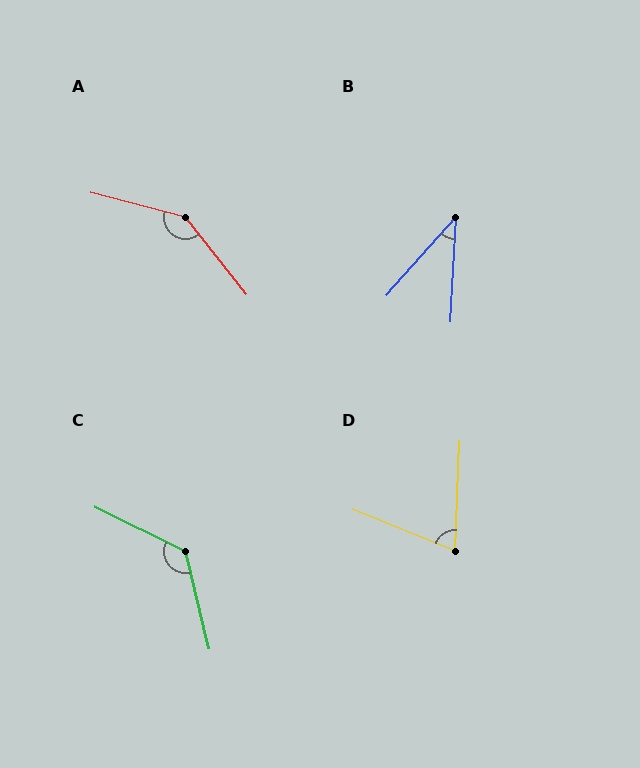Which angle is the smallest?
B, at approximately 38 degrees.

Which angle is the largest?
A, at approximately 142 degrees.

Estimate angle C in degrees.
Approximately 129 degrees.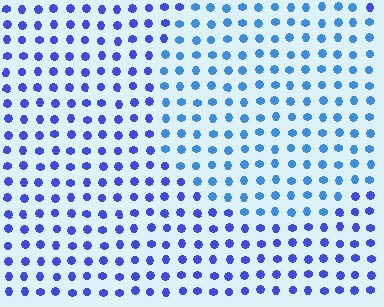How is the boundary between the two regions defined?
The boundary is defined purely by a slight shift in hue (about 27 degrees). Spacing, size, and orientation are identical on both sides.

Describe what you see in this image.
The image is filled with small blue elements in a uniform arrangement. A circle-shaped region is visible where the elements are tinted to a slightly different hue, forming a subtle color boundary.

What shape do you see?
I see a circle.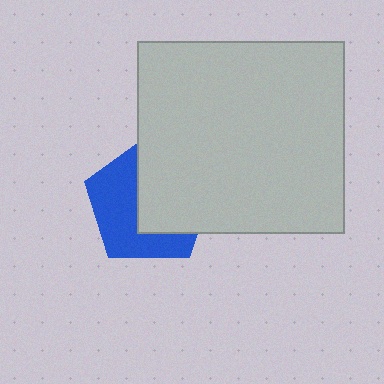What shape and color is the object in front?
The object in front is a light gray rectangle.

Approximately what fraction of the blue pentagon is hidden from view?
Roughly 51% of the blue pentagon is hidden behind the light gray rectangle.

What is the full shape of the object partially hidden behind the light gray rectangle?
The partially hidden object is a blue pentagon.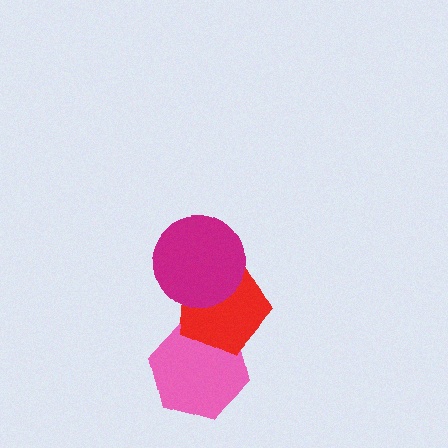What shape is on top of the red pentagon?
The magenta circle is on top of the red pentagon.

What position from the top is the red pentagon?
The red pentagon is 2nd from the top.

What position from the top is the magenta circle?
The magenta circle is 1st from the top.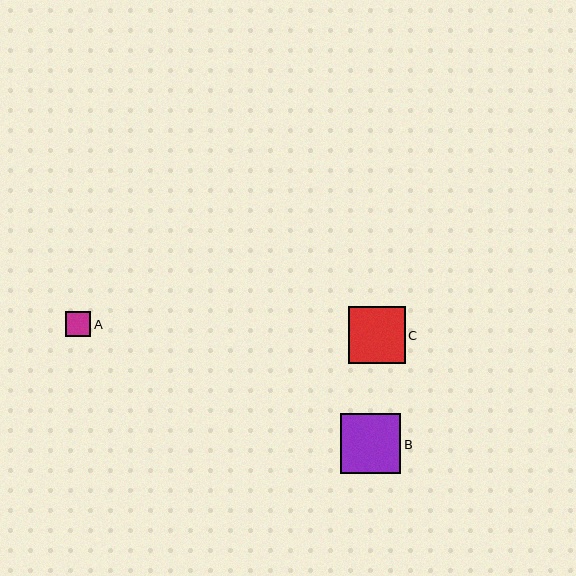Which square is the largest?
Square B is the largest with a size of approximately 60 pixels.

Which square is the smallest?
Square A is the smallest with a size of approximately 25 pixels.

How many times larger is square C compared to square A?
Square C is approximately 2.3 times the size of square A.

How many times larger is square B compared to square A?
Square B is approximately 2.4 times the size of square A.